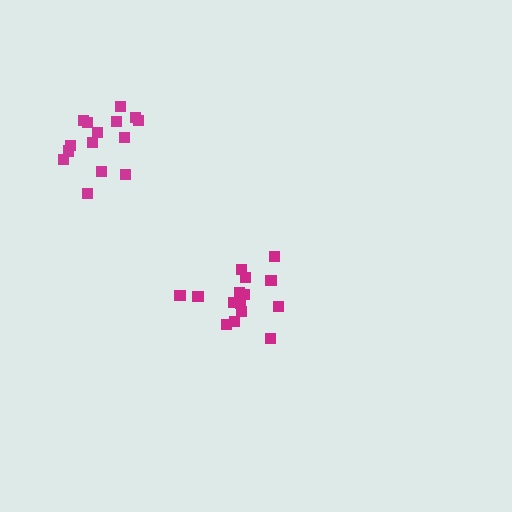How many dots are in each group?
Group 1: 15 dots, Group 2: 15 dots (30 total).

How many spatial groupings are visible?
There are 2 spatial groupings.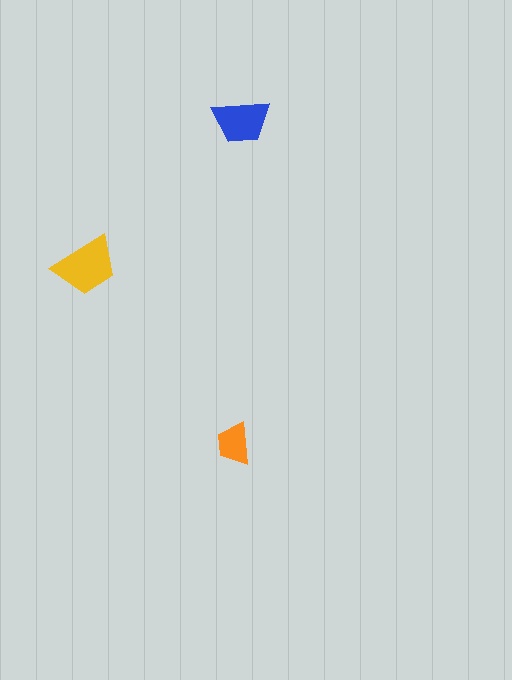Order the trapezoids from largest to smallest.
the yellow one, the blue one, the orange one.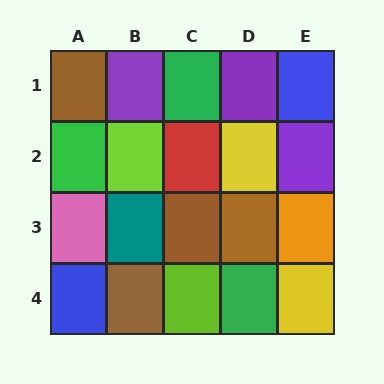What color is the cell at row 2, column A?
Green.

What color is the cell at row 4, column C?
Lime.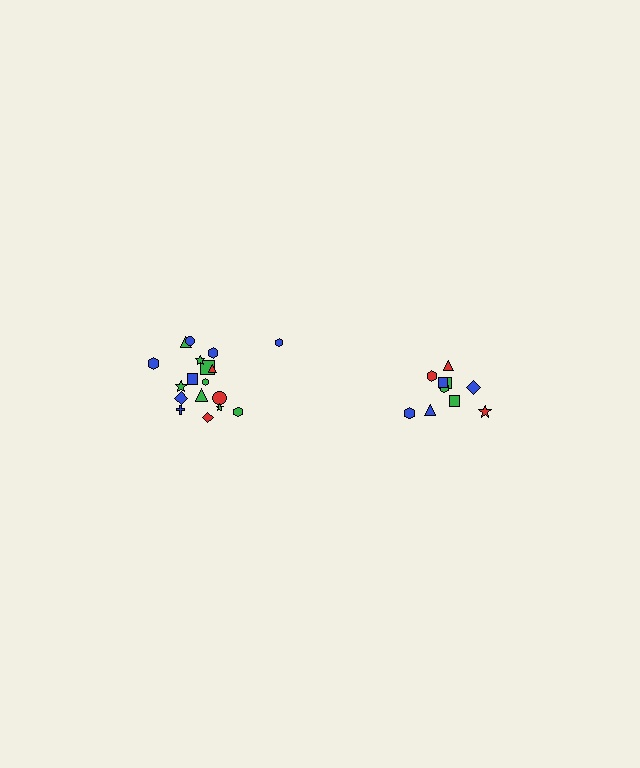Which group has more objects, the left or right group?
The left group.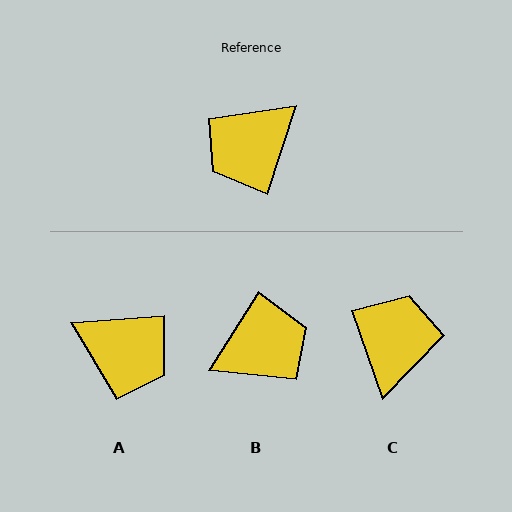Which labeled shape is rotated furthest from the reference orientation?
B, about 166 degrees away.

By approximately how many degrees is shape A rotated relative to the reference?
Approximately 113 degrees counter-clockwise.